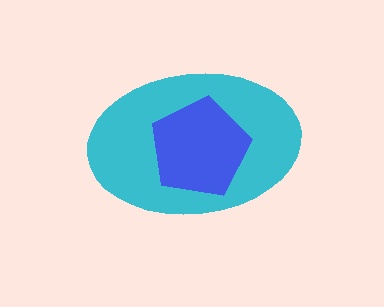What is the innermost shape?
The blue pentagon.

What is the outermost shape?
The cyan ellipse.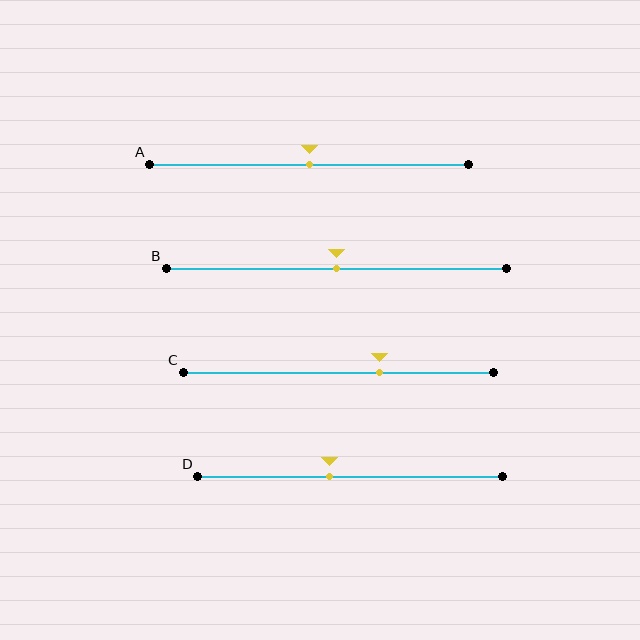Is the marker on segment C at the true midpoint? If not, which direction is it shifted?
No, the marker on segment C is shifted to the right by about 13% of the segment length.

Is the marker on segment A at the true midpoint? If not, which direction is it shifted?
Yes, the marker on segment A is at the true midpoint.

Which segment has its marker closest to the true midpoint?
Segment A has its marker closest to the true midpoint.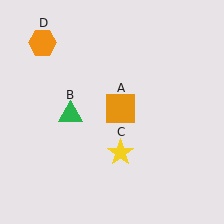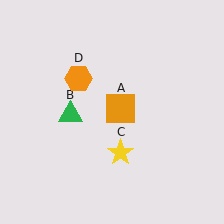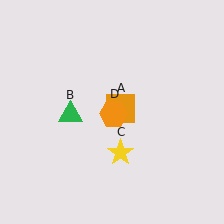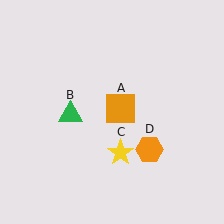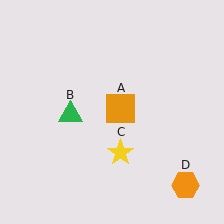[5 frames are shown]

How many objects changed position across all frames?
1 object changed position: orange hexagon (object D).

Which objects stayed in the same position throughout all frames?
Orange square (object A) and green triangle (object B) and yellow star (object C) remained stationary.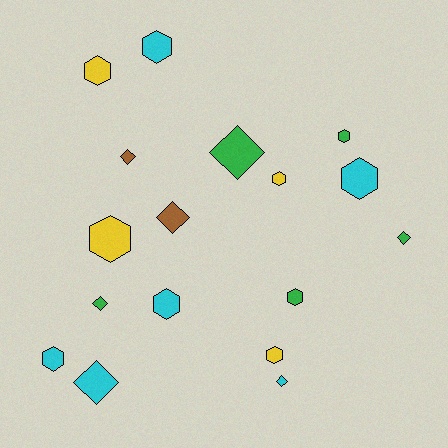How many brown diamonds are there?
There are 2 brown diamonds.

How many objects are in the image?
There are 17 objects.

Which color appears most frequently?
Cyan, with 6 objects.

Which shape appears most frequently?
Hexagon, with 10 objects.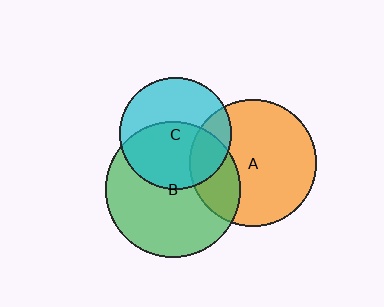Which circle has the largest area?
Circle B (green).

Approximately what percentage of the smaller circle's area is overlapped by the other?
Approximately 20%.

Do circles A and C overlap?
Yes.